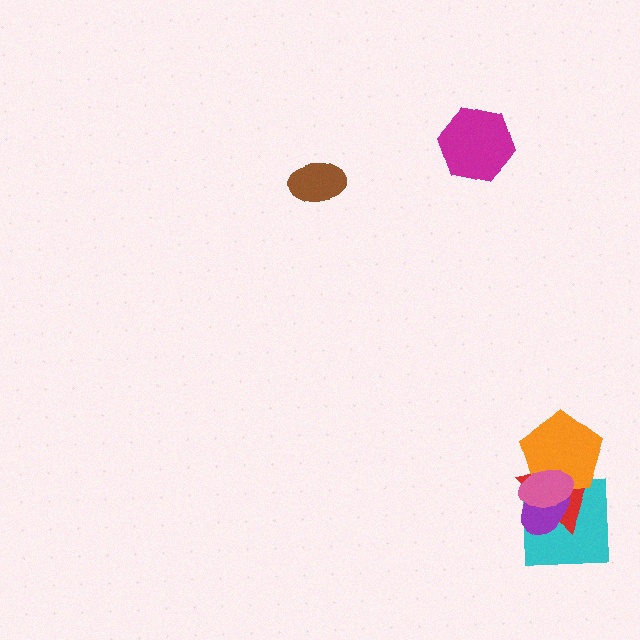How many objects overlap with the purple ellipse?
4 objects overlap with the purple ellipse.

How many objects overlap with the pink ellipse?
4 objects overlap with the pink ellipse.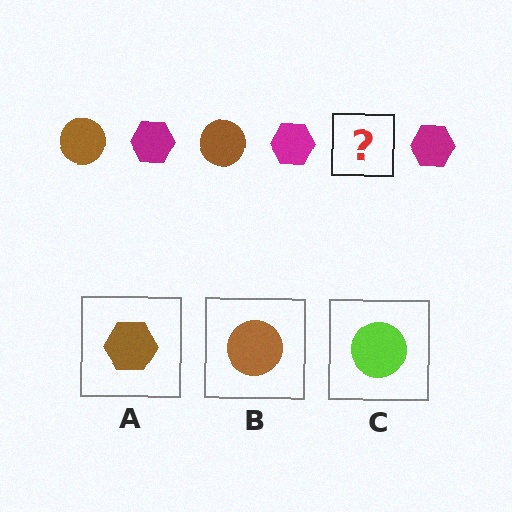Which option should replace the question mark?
Option B.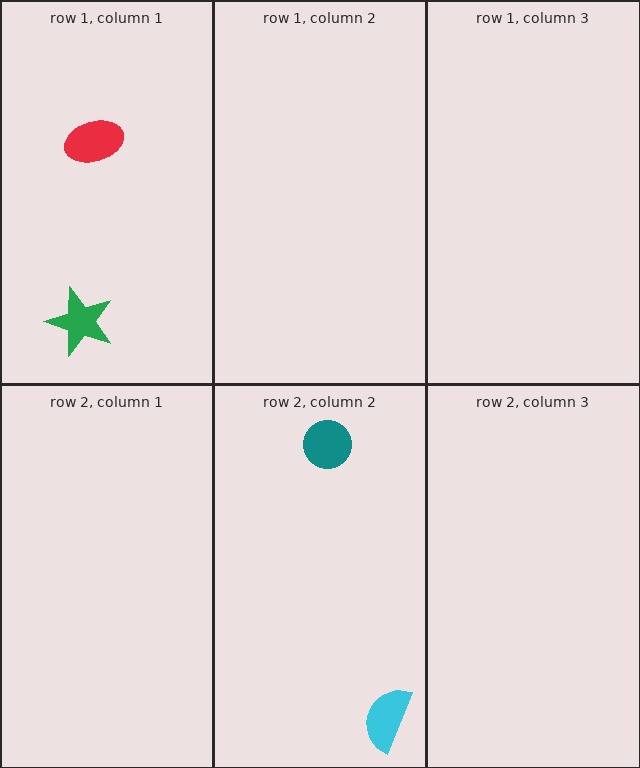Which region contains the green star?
The row 1, column 1 region.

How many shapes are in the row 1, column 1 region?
2.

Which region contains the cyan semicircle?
The row 2, column 2 region.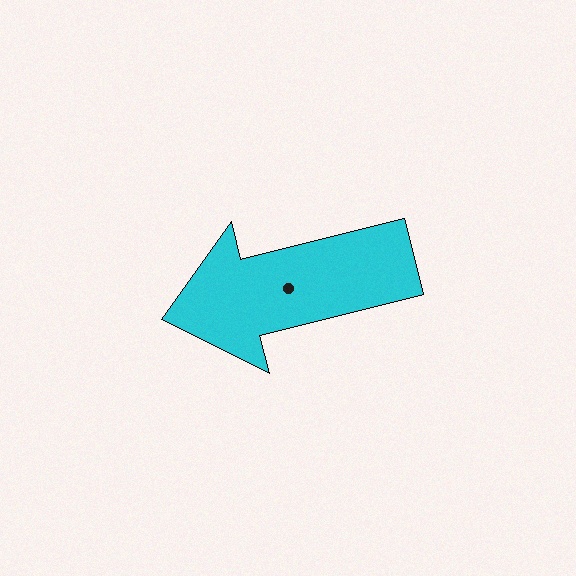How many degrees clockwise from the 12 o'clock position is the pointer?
Approximately 256 degrees.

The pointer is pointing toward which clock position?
Roughly 9 o'clock.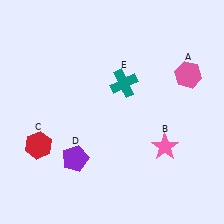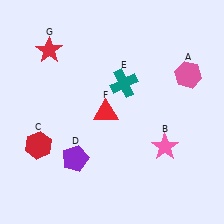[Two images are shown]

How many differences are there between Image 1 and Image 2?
There are 2 differences between the two images.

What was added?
A red triangle (F), a red star (G) were added in Image 2.